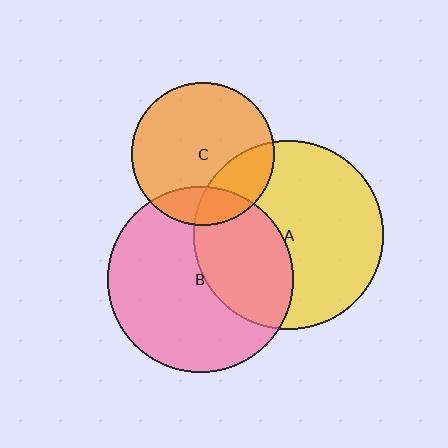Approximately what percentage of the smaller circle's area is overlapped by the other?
Approximately 25%.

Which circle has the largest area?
Circle A (yellow).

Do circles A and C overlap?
Yes.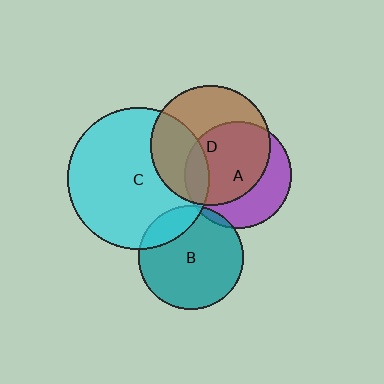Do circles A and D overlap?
Yes.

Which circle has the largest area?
Circle C (cyan).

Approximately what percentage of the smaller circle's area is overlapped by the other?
Approximately 60%.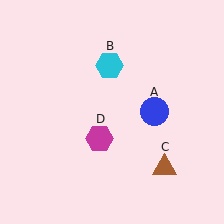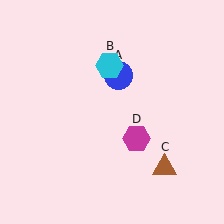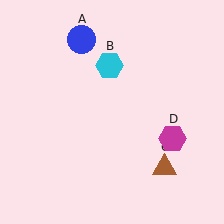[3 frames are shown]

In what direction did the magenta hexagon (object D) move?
The magenta hexagon (object D) moved right.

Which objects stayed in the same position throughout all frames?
Cyan hexagon (object B) and brown triangle (object C) remained stationary.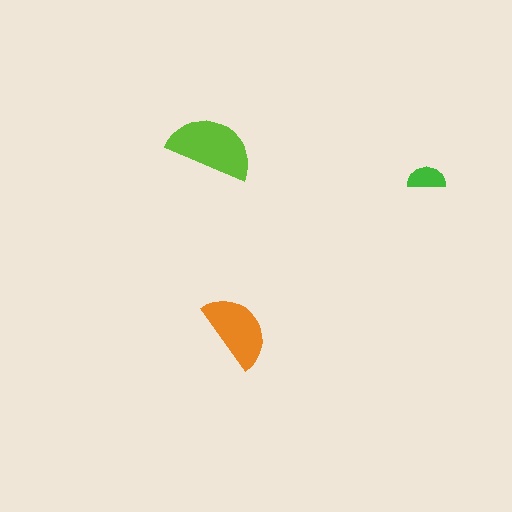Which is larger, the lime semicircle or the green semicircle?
The lime one.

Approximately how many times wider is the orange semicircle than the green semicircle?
About 2 times wider.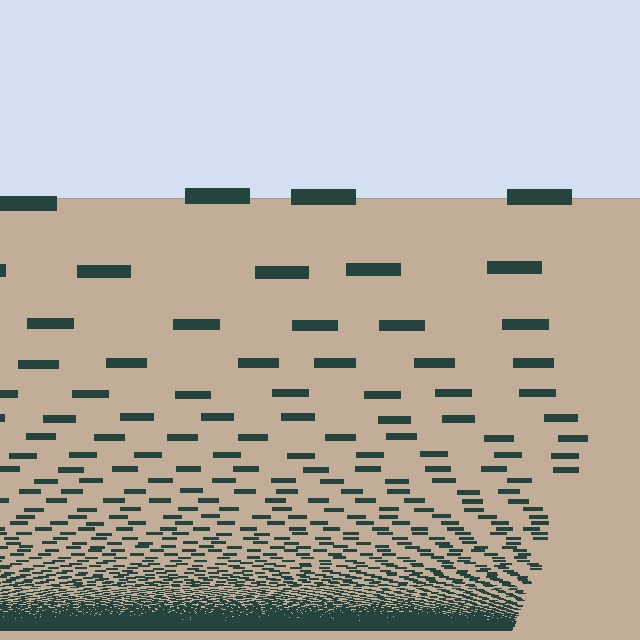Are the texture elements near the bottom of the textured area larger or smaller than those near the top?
Smaller. The gradient is inverted — elements near the bottom are smaller and denser.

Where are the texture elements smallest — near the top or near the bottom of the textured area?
Near the bottom.